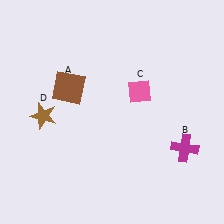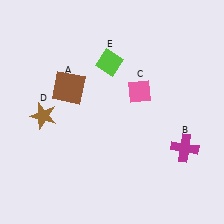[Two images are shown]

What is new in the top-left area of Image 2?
A lime diamond (E) was added in the top-left area of Image 2.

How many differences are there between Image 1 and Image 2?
There is 1 difference between the two images.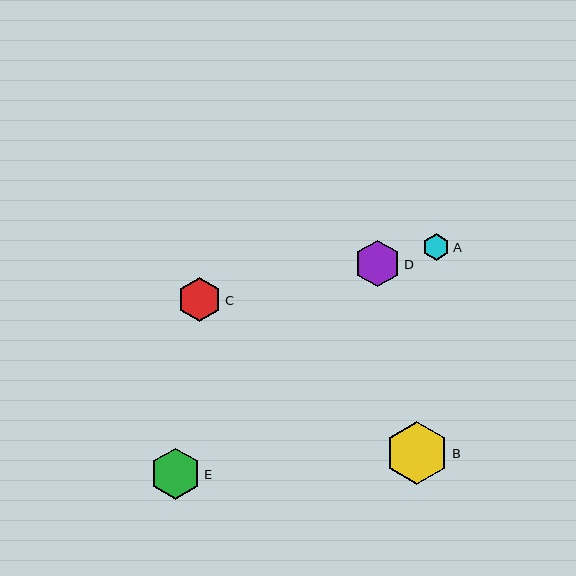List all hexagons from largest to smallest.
From largest to smallest: B, E, D, C, A.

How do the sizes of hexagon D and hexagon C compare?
Hexagon D and hexagon C are approximately the same size.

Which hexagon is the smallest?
Hexagon A is the smallest with a size of approximately 28 pixels.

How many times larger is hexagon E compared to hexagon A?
Hexagon E is approximately 1.9 times the size of hexagon A.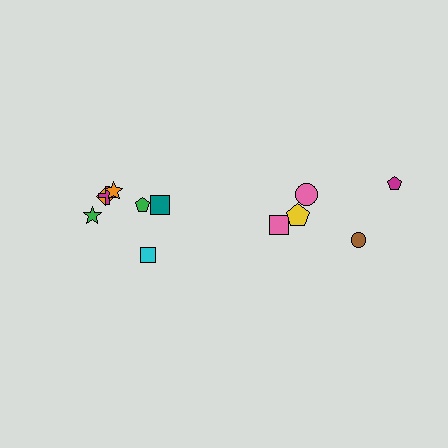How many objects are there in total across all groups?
There are 12 objects.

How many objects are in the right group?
There are 5 objects.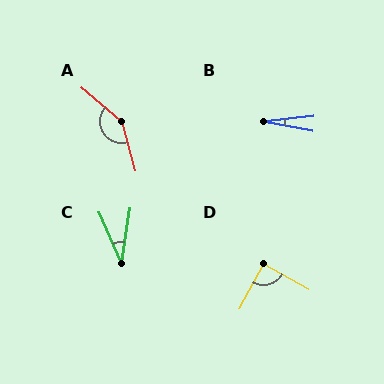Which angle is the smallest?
B, at approximately 16 degrees.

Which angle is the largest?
A, at approximately 145 degrees.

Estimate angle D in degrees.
Approximately 89 degrees.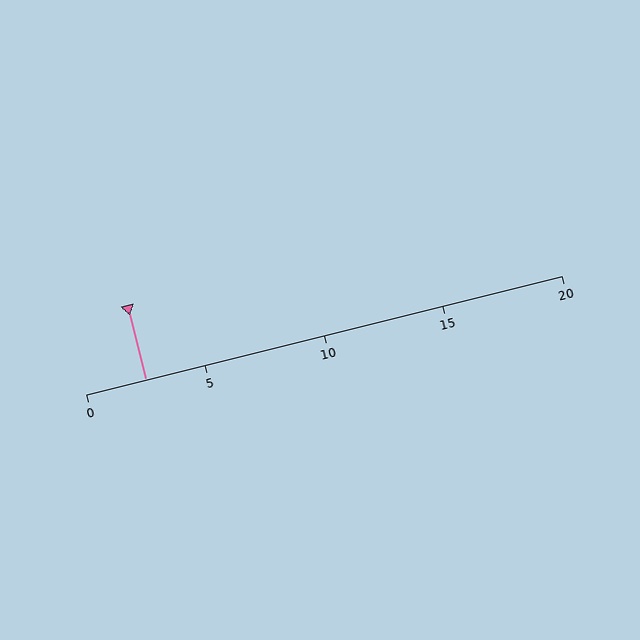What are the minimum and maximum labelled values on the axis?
The axis runs from 0 to 20.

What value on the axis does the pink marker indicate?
The marker indicates approximately 2.5.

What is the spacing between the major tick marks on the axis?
The major ticks are spaced 5 apart.